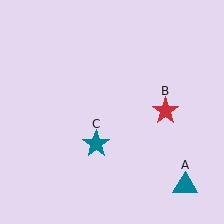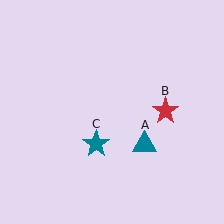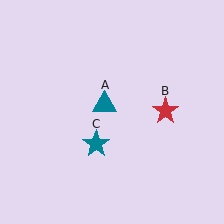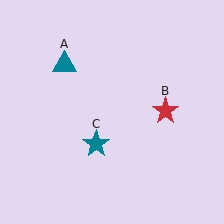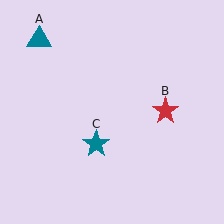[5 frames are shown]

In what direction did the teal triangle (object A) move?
The teal triangle (object A) moved up and to the left.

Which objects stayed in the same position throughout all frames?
Red star (object B) and teal star (object C) remained stationary.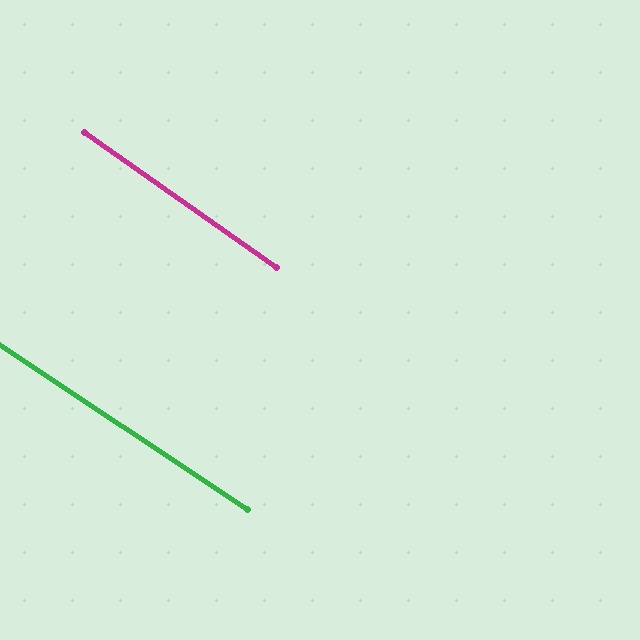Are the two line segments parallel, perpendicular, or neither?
Parallel — their directions differ by only 1.6°.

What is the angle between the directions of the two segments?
Approximately 2 degrees.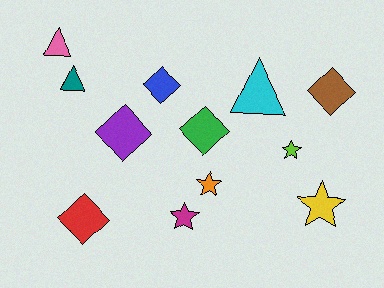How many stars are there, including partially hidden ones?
There are 4 stars.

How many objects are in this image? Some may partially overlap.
There are 12 objects.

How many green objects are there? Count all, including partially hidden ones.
There is 1 green object.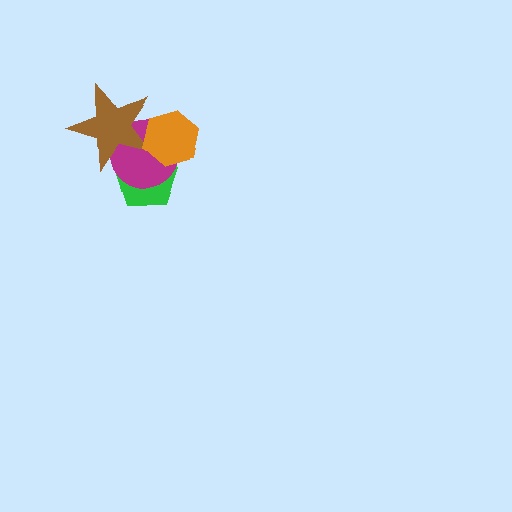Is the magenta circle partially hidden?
Yes, it is partially covered by another shape.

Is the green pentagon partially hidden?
Yes, it is partially covered by another shape.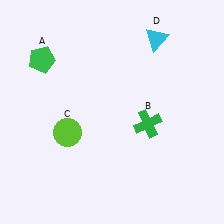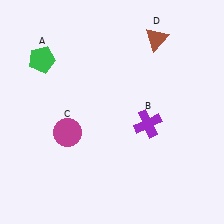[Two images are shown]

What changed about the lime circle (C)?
In Image 1, C is lime. In Image 2, it changed to magenta.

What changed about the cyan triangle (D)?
In Image 1, D is cyan. In Image 2, it changed to brown.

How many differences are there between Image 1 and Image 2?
There are 3 differences between the two images.